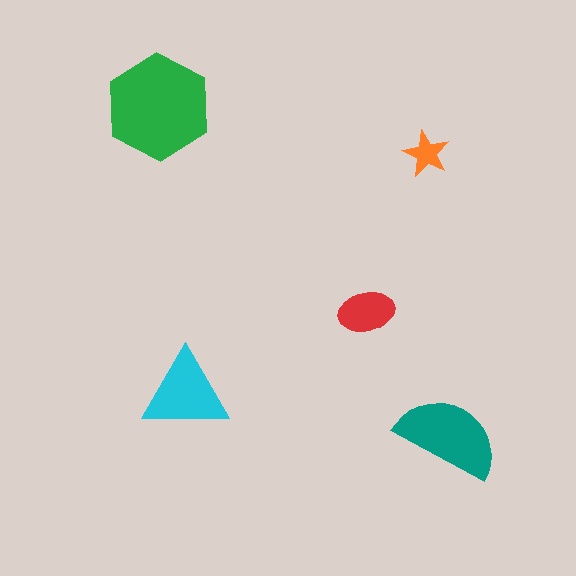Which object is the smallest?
The orange star.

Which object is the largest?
The green hexagon.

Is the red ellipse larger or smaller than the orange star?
Larger.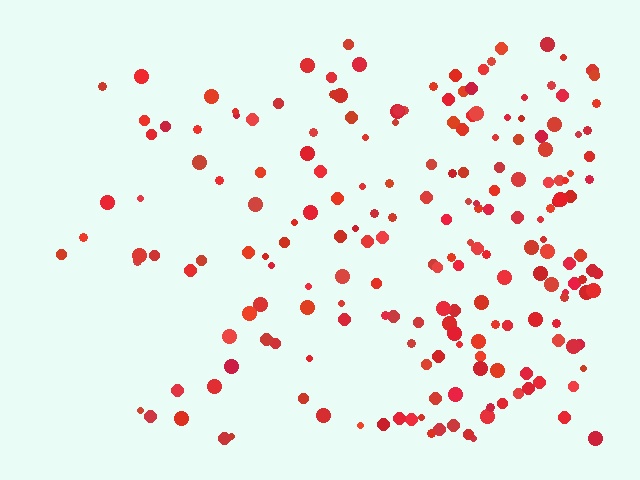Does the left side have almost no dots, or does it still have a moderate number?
Still a moderate number, just noticeably fewer than the right.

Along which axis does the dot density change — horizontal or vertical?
Horizontal.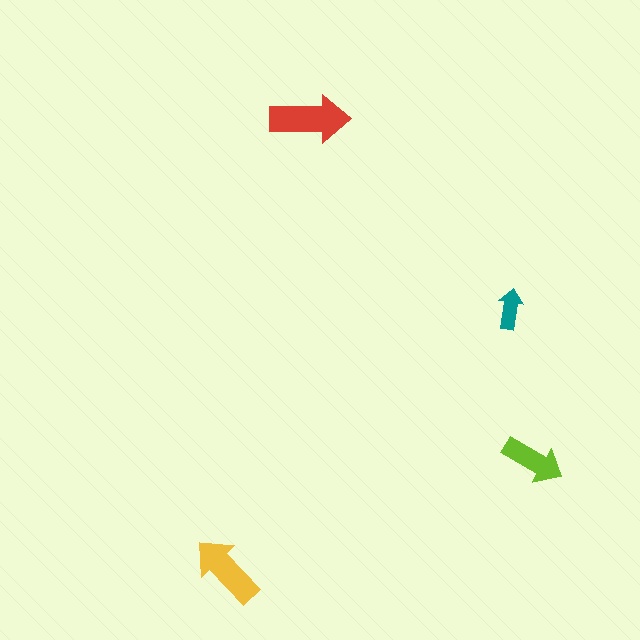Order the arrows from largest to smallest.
the red one, the yellow one, the lime one, the teal one.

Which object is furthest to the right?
The lime arrow is rightmost.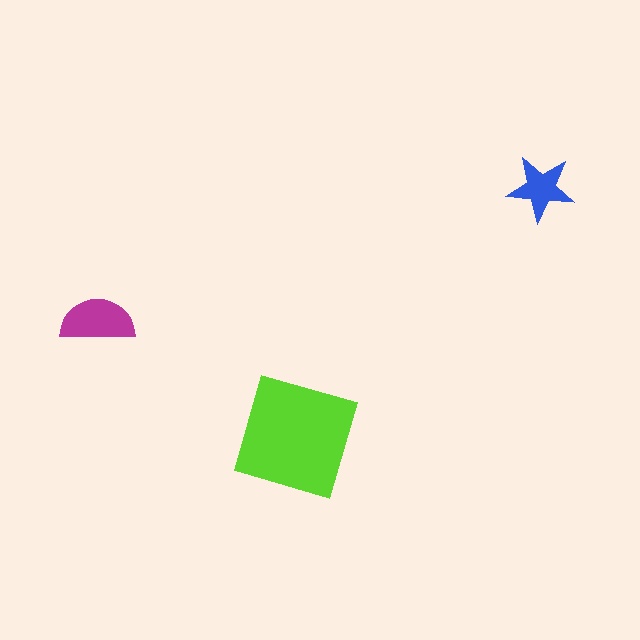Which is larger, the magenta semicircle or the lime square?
The lime square.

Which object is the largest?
The lime square.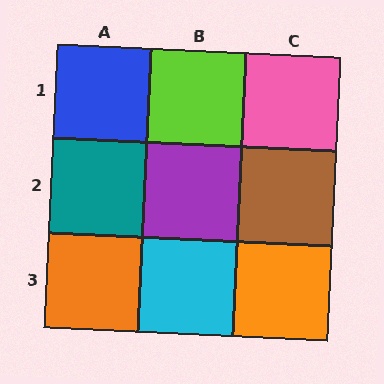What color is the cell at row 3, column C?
Orange.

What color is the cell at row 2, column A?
Teal.